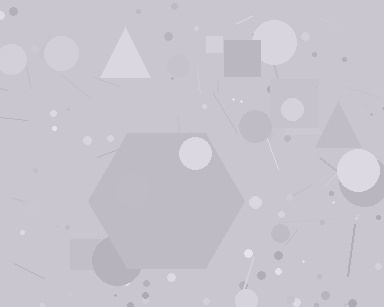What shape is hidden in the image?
A hexagon is hidden in the image.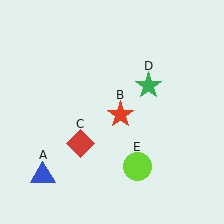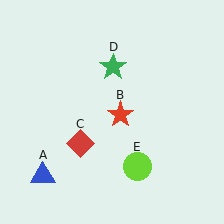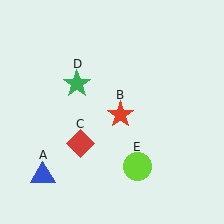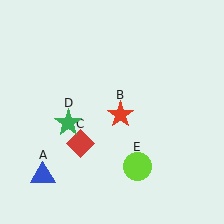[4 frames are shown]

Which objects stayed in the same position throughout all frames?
Blue triangle (object A) and red star (object B) and red diamond (object C) and lime circle (object E) remained stationary.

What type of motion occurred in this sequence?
The green star (object D) rotated counterclockwise around the center of the scene.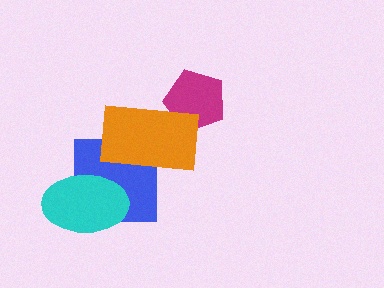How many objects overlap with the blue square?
2 objects overlap with the blue square.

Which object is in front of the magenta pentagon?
The orange rectangle is in front of the magenta pentagon.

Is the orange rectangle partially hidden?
No, no other shape covers it.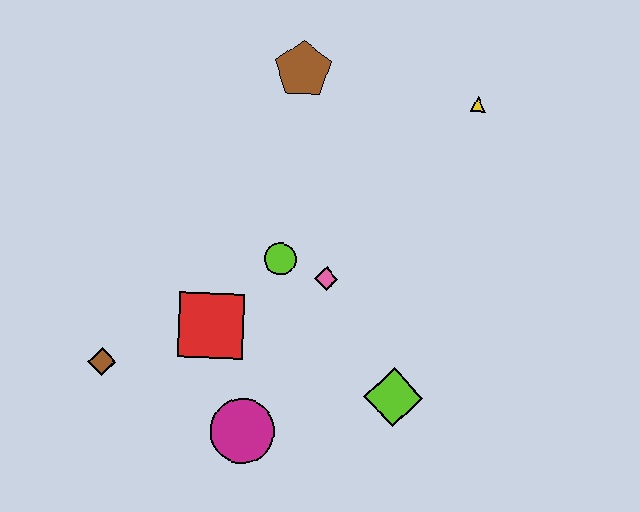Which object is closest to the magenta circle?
The red square is closest to the magenta circle.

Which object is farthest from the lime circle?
The yellow triangle is farthest from the lime circle.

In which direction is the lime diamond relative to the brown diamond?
The lime diamond is to the right of the brown diamond.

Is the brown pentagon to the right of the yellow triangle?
No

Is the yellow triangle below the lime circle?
No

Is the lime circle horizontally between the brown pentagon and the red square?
Yes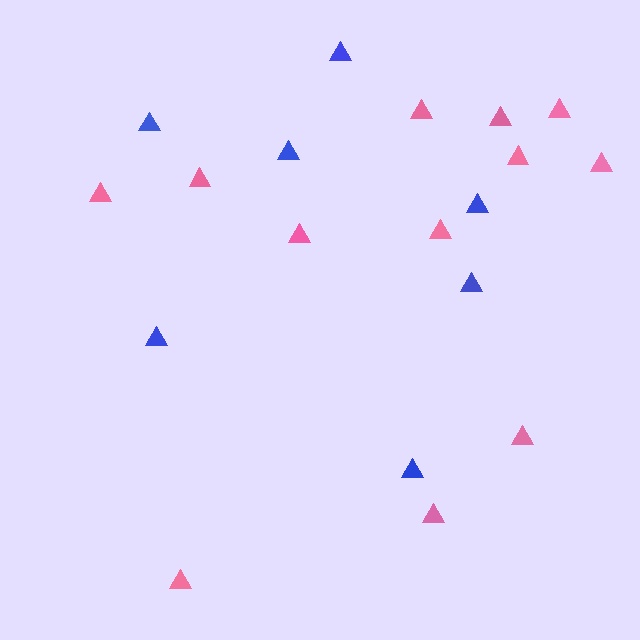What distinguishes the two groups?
There are 2 groups: one group of pink triangles (12) and one group of blue triangles (7).